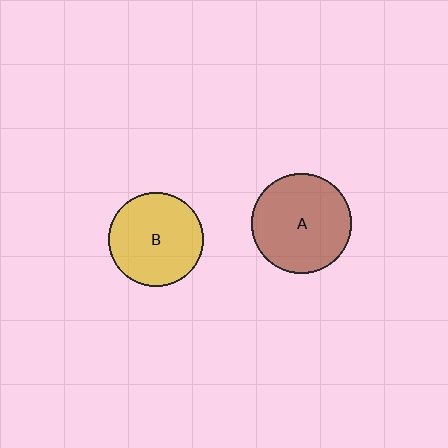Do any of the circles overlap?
No, none of the circles overlap.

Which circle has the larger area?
Circle A (brown).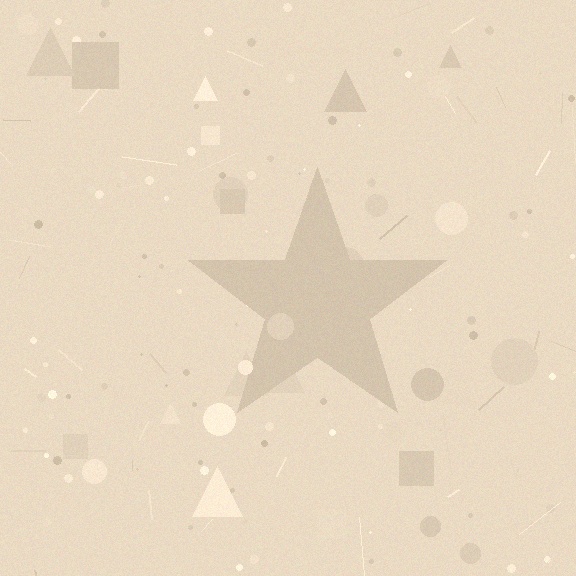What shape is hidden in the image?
A star is hidden in the image.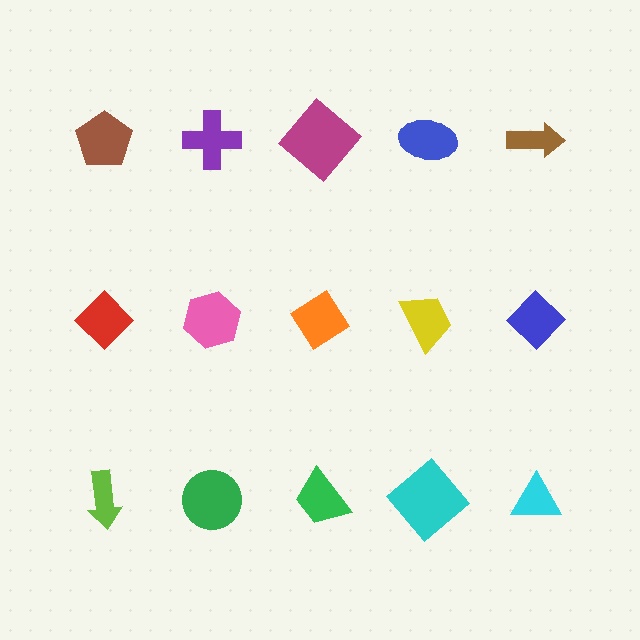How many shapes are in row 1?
5 shapes.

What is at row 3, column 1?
A lime arrow.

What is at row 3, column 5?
A cyan triangle.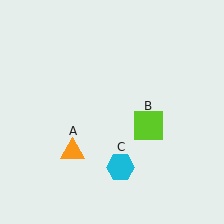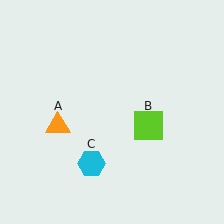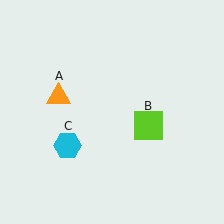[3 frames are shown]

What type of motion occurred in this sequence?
The orange triangle (object A), cyan hexagon (object C) rotated clockwise around the center of the scene.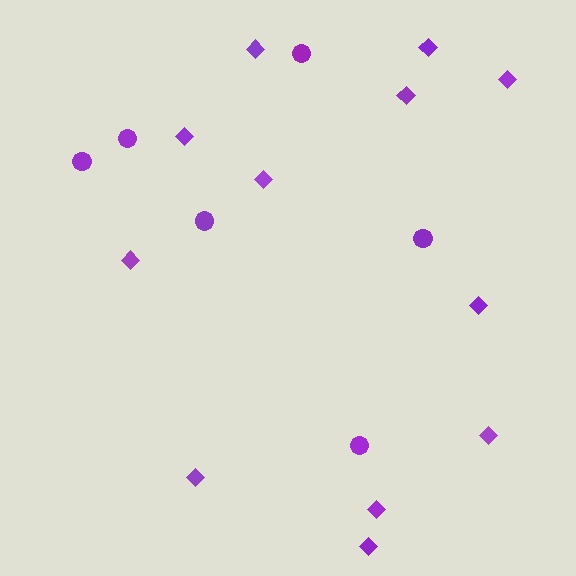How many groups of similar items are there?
There are 2 groups: one group of circles (6) and one group of diamonds (12).